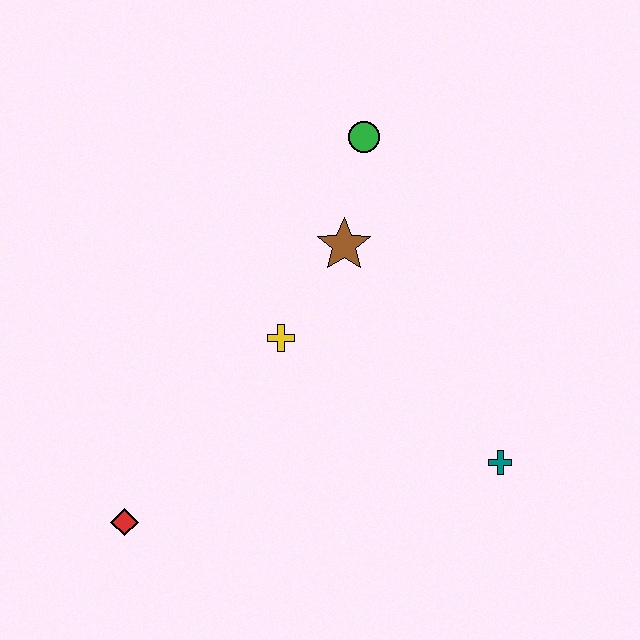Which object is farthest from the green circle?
The red diamond is farthest from the green circle.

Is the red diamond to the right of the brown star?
No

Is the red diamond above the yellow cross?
No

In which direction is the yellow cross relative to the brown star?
The yellow cross is below the brown star.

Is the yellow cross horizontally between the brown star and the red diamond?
Yes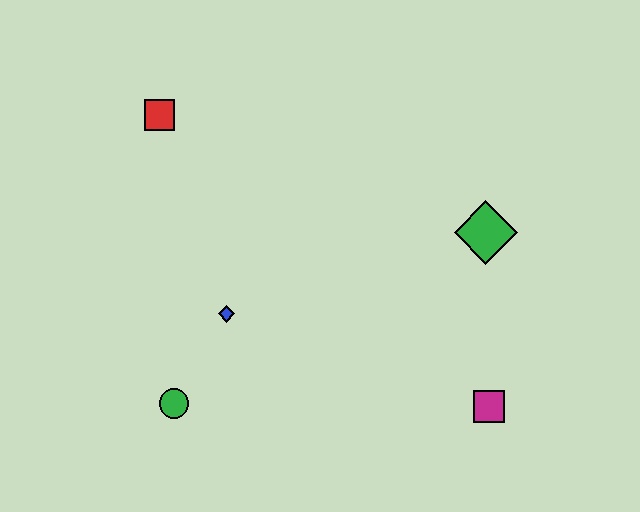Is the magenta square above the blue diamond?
No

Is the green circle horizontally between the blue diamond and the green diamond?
No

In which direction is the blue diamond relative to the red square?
The blue diamond is below the red square.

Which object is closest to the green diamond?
The magenta square is closest to the green diamond.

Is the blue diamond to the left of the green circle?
No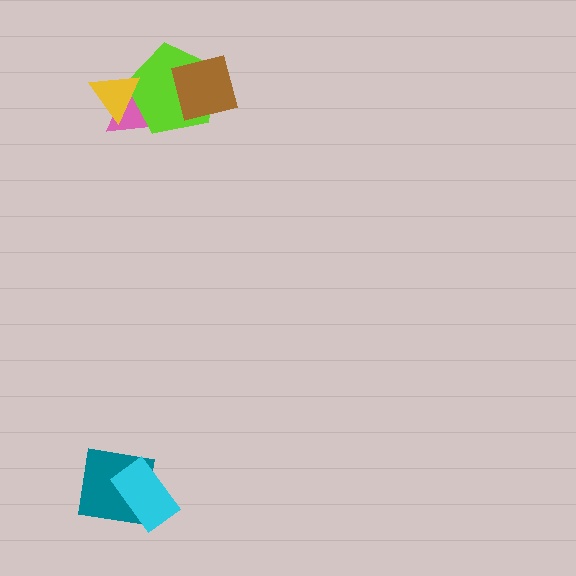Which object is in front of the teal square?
The cyan rectangle is in front of the teal square.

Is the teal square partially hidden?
Yes, it is partially covered by another shape.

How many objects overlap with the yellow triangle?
2 objects overlap with the yellow triangle.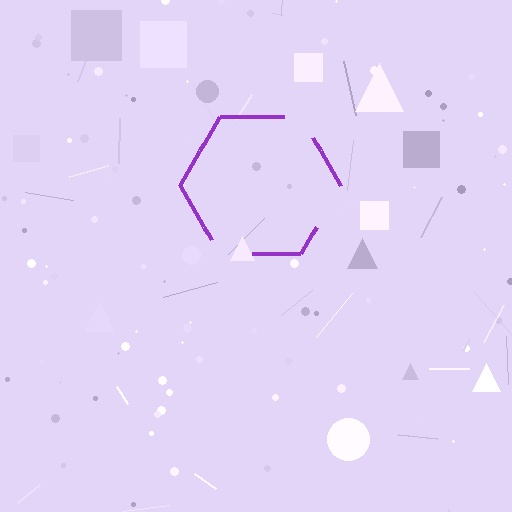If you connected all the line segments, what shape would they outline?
They would outline a hexagon.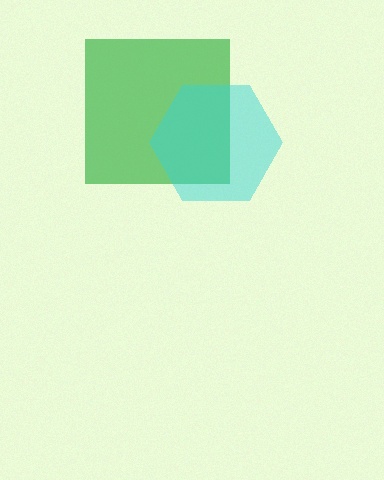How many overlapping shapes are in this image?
There are 2 overlapping shapes in the image.